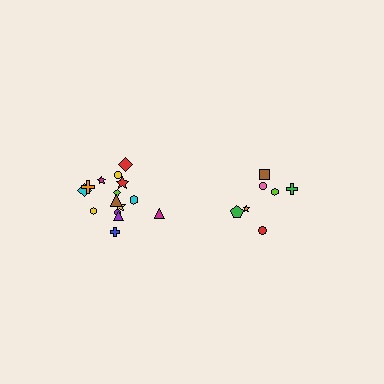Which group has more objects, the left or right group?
The left group.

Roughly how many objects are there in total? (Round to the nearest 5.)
Roughly 20 objects in total.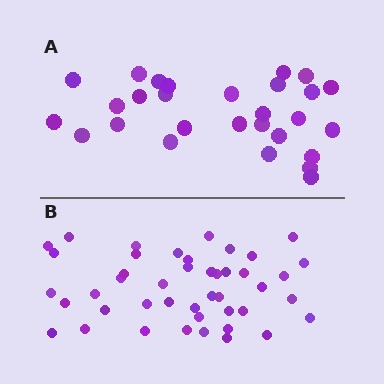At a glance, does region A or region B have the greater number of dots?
Region B (the bottom region) has more dots.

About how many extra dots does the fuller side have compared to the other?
Region B has approximately 15 more dots than region A.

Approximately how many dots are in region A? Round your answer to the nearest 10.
About 30 dots. (The exact count is 28, which rounds to 30.)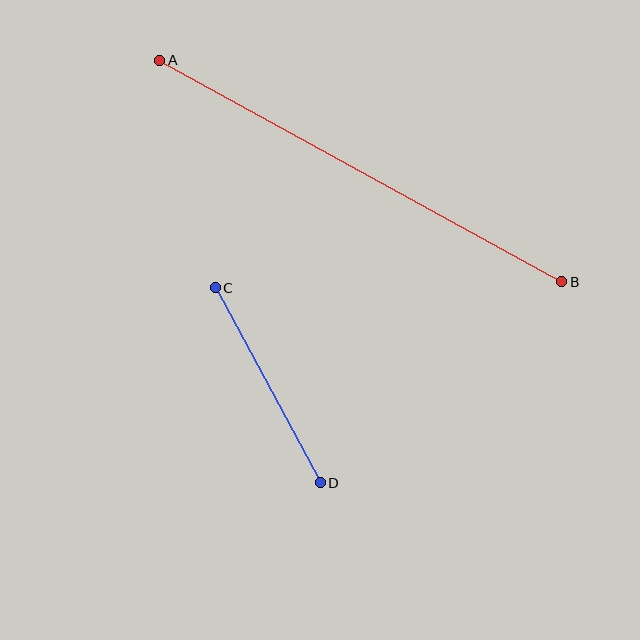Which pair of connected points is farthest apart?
Points A and B are farthest apart.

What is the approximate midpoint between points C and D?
The midpoint is at approximately (268, 385) pixels.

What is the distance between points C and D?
The distance is approximately 221 pixels.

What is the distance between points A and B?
The distance is approximately 459 pixels.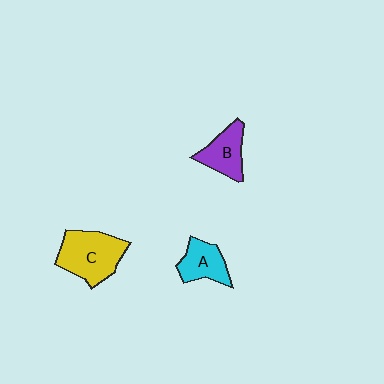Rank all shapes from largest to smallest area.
From largest to smallest: C (yellow), B (purple), A (cyan).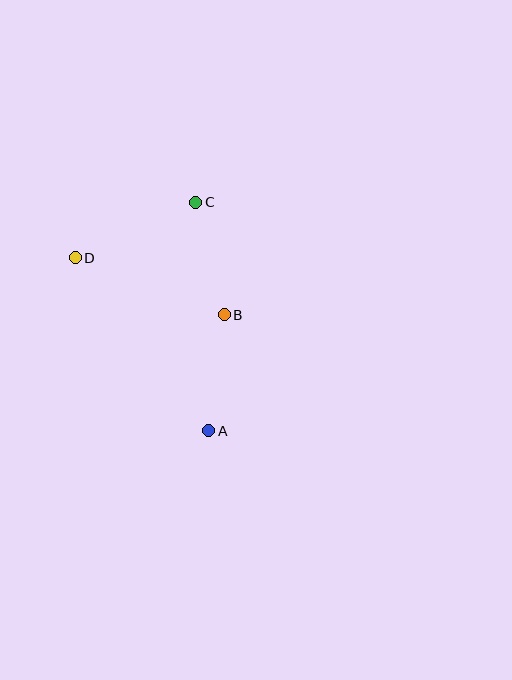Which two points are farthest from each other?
Points A and C are farthest from each other.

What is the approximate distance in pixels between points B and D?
The distance between B and D is approximately 159 pixels.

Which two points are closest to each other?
Points B and C are closest to each other.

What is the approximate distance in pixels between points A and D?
The distance between A and D is approximately 218 pixels.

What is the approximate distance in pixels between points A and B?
The distance between A and B is approximately 117 pixels.